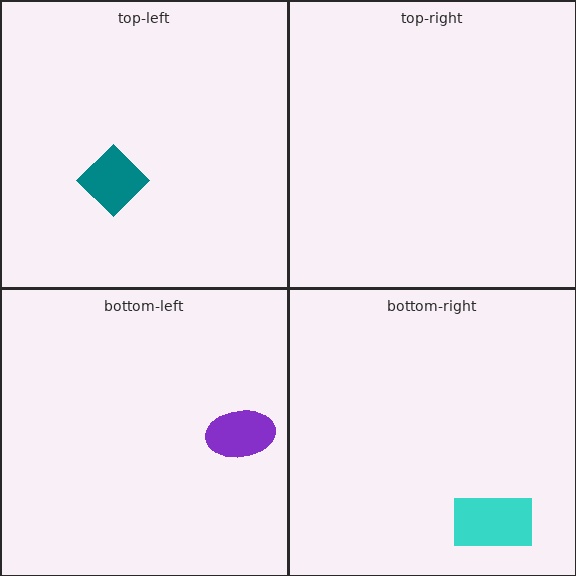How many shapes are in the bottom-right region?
1.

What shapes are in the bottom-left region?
The purple ellipse.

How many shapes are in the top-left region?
1.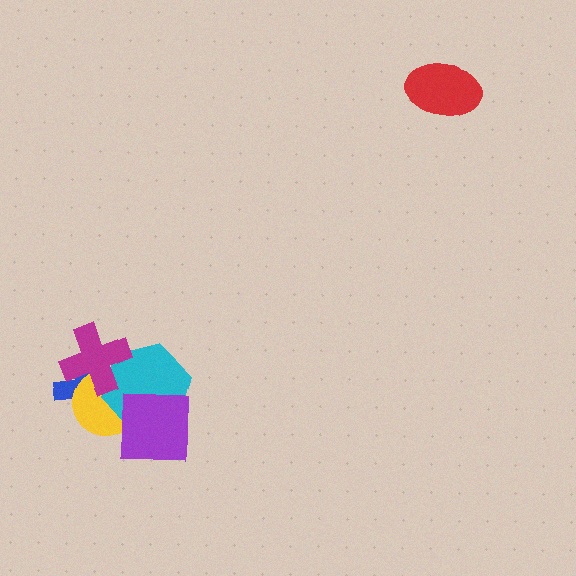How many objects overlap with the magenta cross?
3 objects overlap with the magenta cross.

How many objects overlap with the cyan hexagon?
4 objects overlap with the cyan hexagon.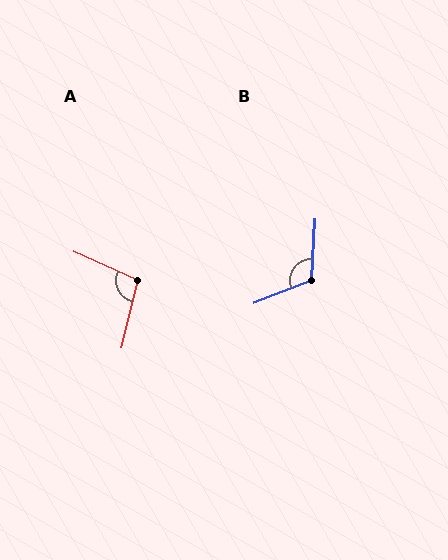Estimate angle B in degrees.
Approximately 115 degrees.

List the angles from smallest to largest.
A (100°), B (115°).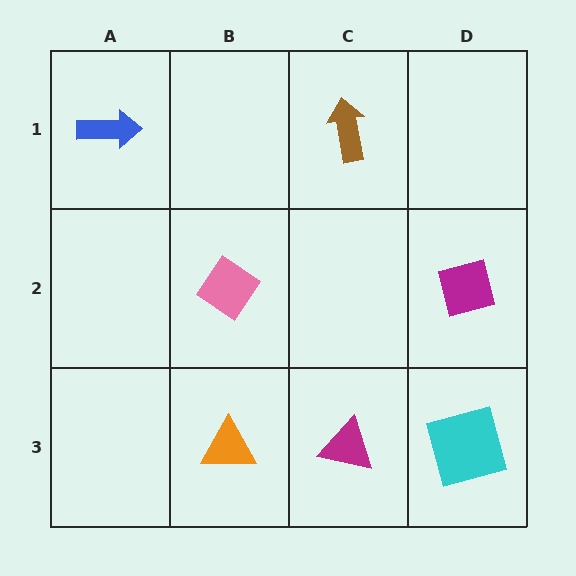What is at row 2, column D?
A magenta square.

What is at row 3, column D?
A cyan square.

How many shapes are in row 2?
2 shapes.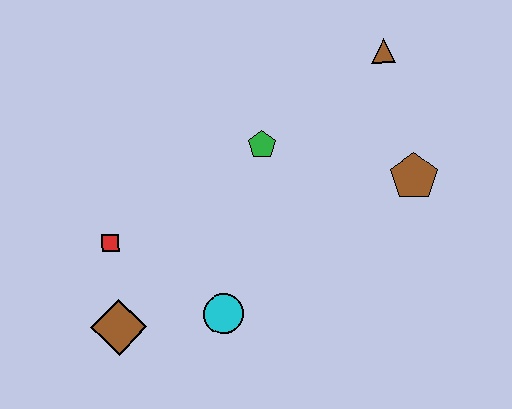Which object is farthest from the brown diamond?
The brown triangle is farthest from the brown diamond.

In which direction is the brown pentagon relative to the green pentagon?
The brown pentagon is to the right of the green pentagon.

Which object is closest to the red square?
The brown diamond is closest to the red square.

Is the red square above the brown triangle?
No